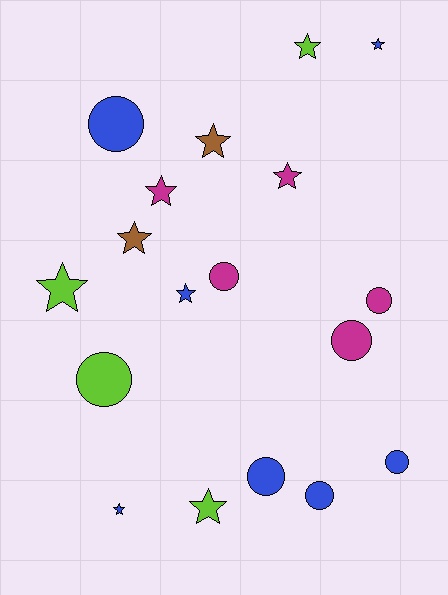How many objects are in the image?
There are 18 objects.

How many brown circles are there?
There are no brown circles.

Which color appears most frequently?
Blue, with 7 objects.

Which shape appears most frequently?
Star, with 10 objects.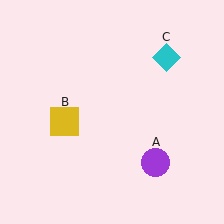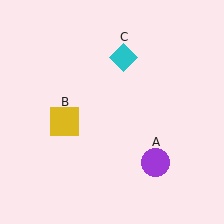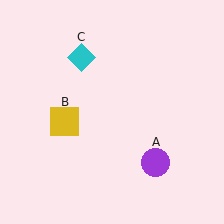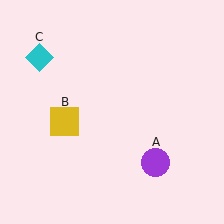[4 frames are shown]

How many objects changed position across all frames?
1 object changed position: cyan diamond (object C).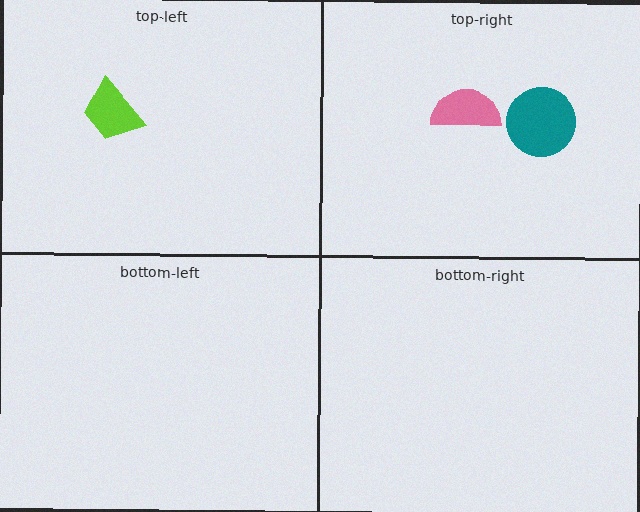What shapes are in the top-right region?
The teal circle, the pink semicircle.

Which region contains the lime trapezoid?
The top-left region.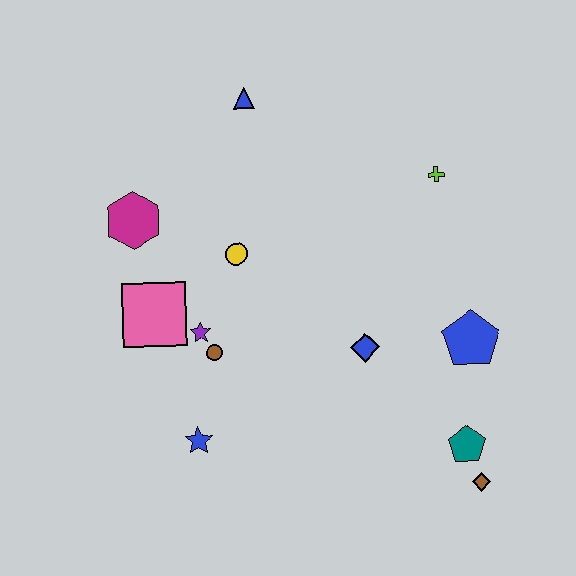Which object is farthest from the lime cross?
The blue star is farthest from the lime cross.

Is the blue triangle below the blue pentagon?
No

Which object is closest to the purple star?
The brown circle is closest to the purple star.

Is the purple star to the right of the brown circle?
No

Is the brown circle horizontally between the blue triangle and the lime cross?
No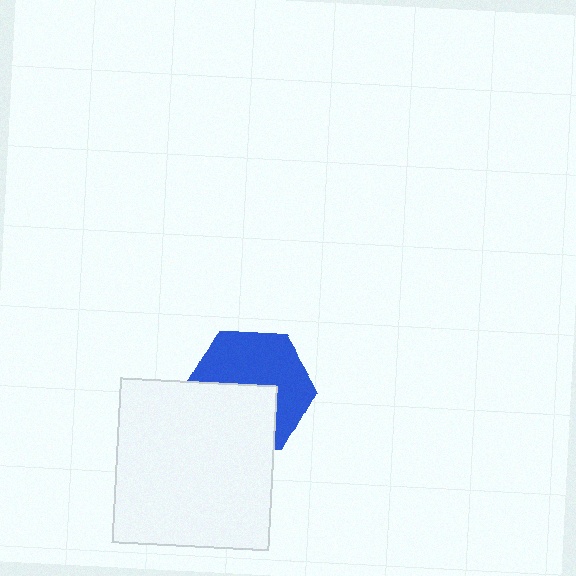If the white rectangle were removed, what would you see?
You would see the complete blue hexagon.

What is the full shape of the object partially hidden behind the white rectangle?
The partially hidden object is a blue hexagon.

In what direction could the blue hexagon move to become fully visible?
The blue hexagon could move up. That would shift it out from behind the white rectangle entirely.